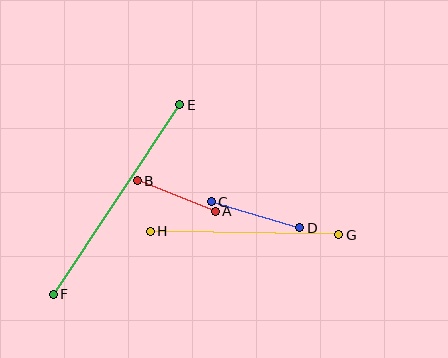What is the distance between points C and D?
The distance is approximately 92 pixels.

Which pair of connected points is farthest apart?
Points E and F are farthest apart.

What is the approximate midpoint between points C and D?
The midpoint is at approximately (256, 215) pixels.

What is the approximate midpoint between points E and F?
The midpoint is at approximately (116, 200) pixels.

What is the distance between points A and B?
The distance is approximately 84 pixels.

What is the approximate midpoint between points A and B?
The midpoint is at approximately (176, 196) pixels.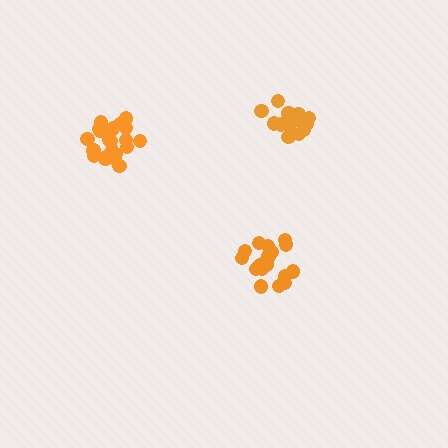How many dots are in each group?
Group 1: 16 dots, Group 2: 21 dots, Group 3: 20 dots (57 total).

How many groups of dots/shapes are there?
There are 3 groups.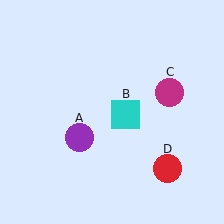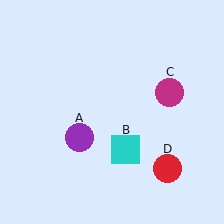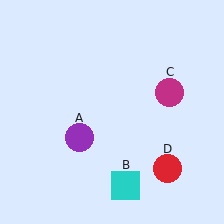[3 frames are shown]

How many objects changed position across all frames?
1 object changed position: cyan square (object B).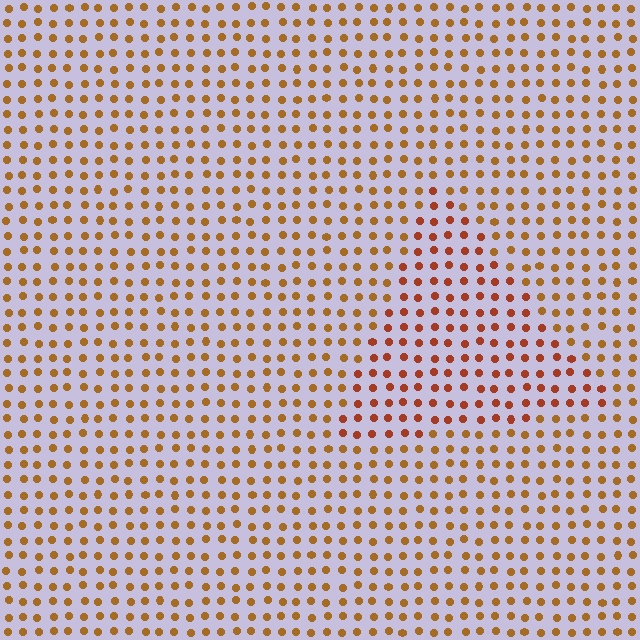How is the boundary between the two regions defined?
The boundary is defined purely by a slight shift in hue (about 23 degrees). Spacing, size, and orientation are identical on both sides.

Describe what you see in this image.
The image is filled with small brown elements in a uniform arrangement. A triangle-shaped region is visible where the elements are tinted to a slightly different hue, forming a subtle color boundary.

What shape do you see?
I see a triangle.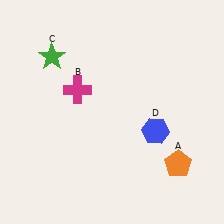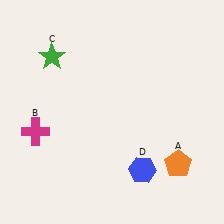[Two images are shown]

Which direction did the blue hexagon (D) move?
The blue hexagon (D) moved down.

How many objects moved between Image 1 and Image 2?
2 objects moved between the two images.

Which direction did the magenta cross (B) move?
The magenta cross (B) moved left.